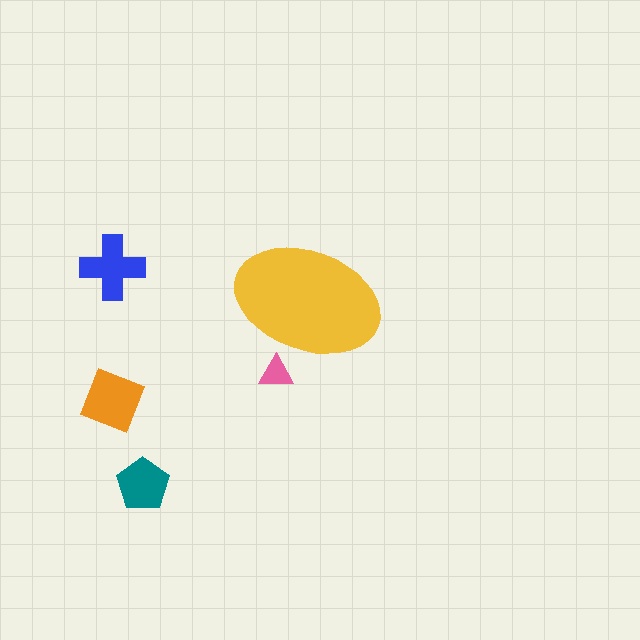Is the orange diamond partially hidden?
No, the orange diamond is fully visible.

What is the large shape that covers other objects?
A yellow ellipse.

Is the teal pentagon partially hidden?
No, the teal pentagon is fully visible.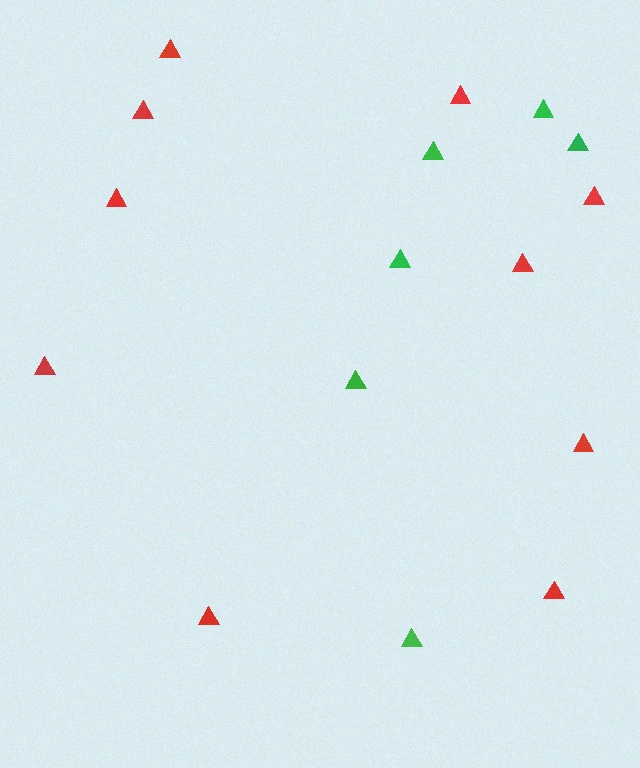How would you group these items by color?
There are 2 groups: one group of green triangles (6) and one group of red triangles (10).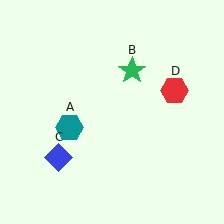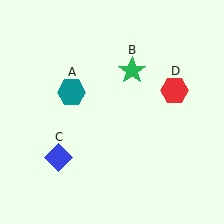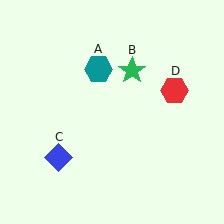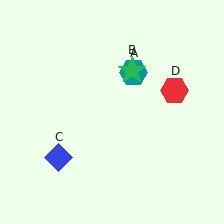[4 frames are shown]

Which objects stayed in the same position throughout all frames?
Green star (object B) and blue diamond (object C) and red hexagon (object D) remained stationary.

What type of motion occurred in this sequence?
The teal hexagon (object A) rotated clockwise around the center of the scene.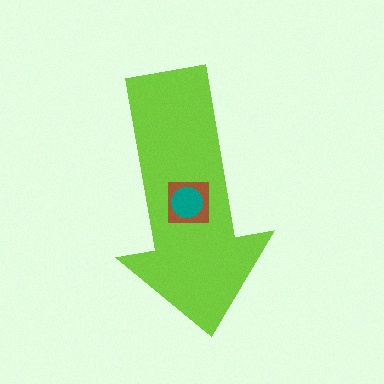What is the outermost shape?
The lime arrow.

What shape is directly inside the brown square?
The teal circle.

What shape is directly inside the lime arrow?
The brown square.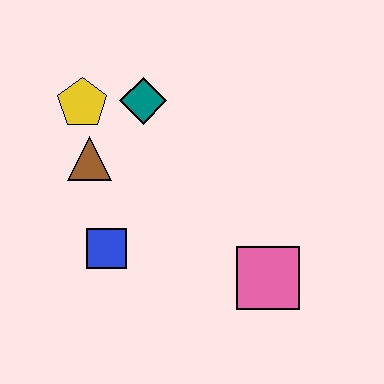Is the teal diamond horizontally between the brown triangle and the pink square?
Yes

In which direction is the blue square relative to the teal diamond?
The blue square is below the teal diamond.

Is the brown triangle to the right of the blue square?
No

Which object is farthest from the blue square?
The pink square is farthest from the blue square.